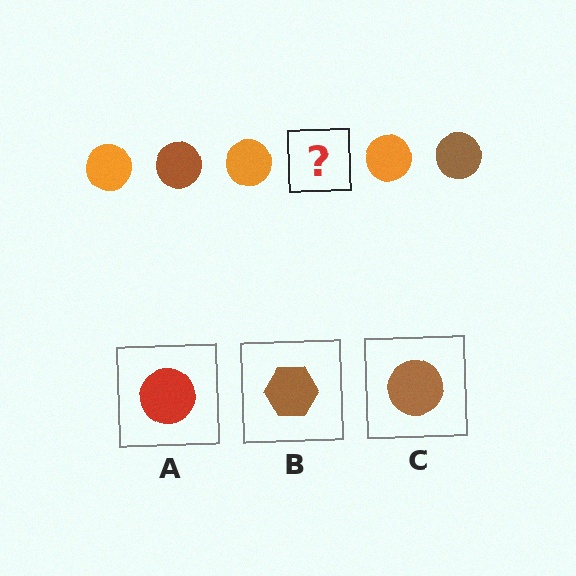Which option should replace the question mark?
Option C.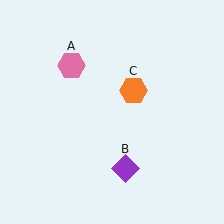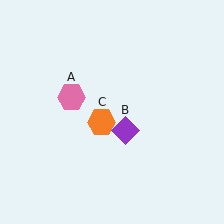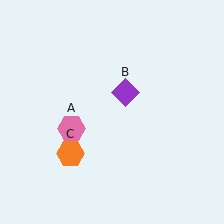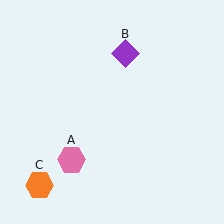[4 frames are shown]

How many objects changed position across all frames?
3 objects changed position: pink hexagon (object A), purple diamond (object B), orange hexagon (object C).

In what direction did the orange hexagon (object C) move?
The orange hexagon (object C) moved down and to the left.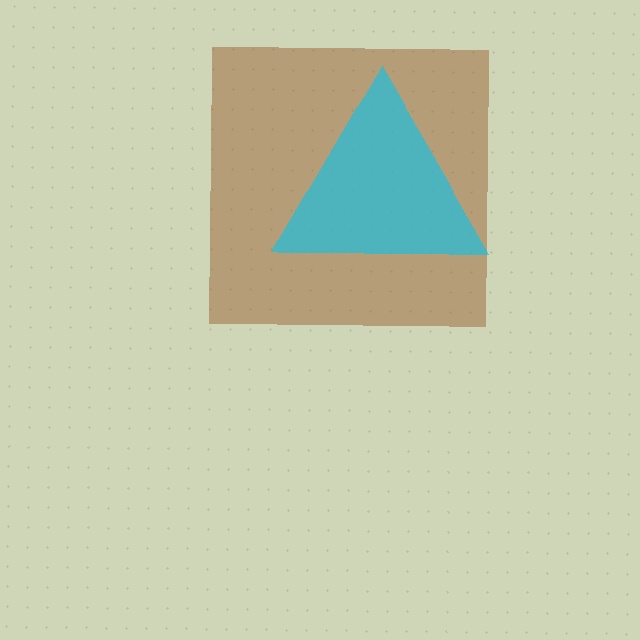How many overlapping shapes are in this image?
There are 2 overlapping shapes in the image.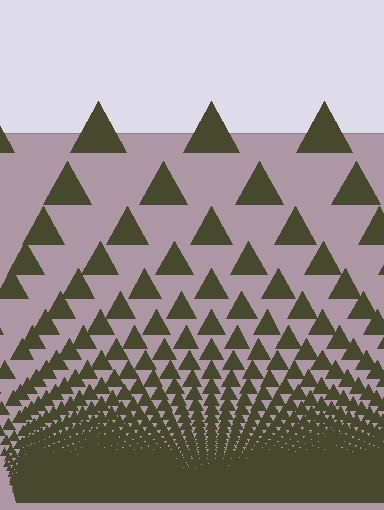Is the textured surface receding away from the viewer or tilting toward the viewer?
The surface appears to tilt toward the viewer. Texture elements get larger and sparser toward the top.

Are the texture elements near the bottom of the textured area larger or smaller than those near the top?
Smaller. The gradient is inverted — elements near the bottom are smaller and denser.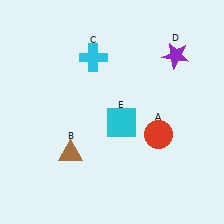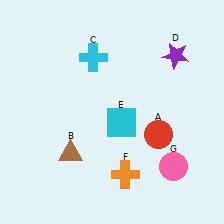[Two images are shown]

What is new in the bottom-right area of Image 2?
A pink circle (G) was added in the bottom-right area of Image 2.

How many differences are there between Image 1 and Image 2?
There are 2 differences between the two images.